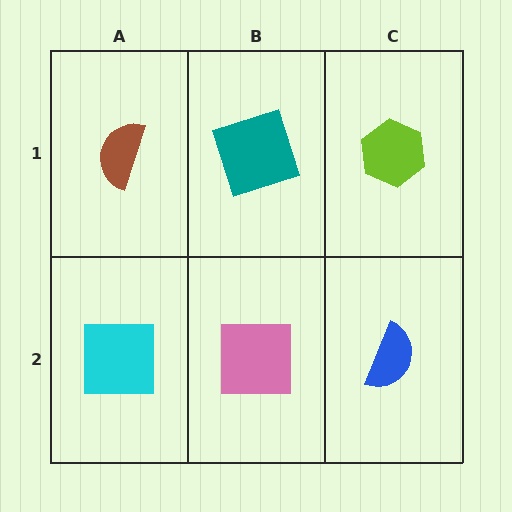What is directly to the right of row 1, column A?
A teal square.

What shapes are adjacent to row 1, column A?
A cyan square (row 2, column A), a teal square (row 1, column B).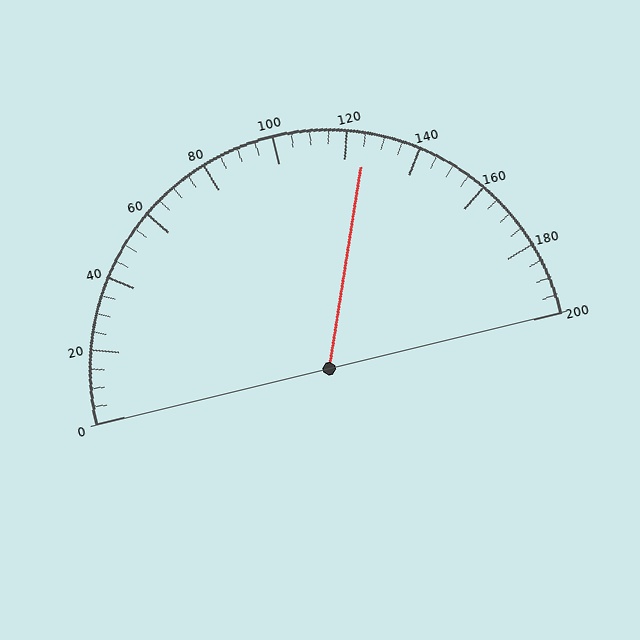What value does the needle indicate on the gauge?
The needle indicates approximately 125.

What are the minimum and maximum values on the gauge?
The gauge ranges from 0 to 200.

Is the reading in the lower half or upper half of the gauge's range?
The reading is in the upper half of the range (0 to 200).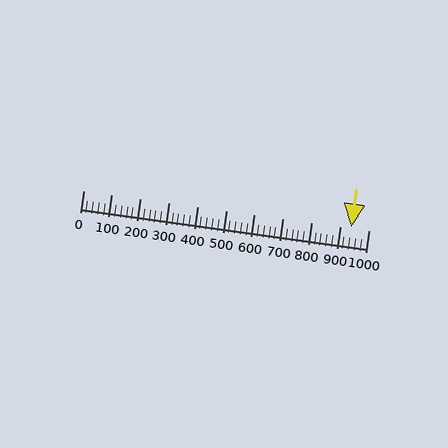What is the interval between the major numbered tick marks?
The major tick marks are spaced 100 units apart.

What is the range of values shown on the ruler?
The ruler shows values from 0 to 1000.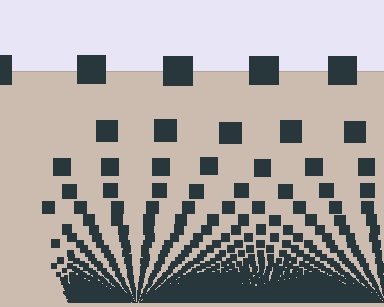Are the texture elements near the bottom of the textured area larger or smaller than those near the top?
Smaller. The gradient is inverted — elements near the bottom are smaller and denser.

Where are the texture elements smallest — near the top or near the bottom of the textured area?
Near the bottom.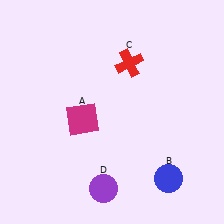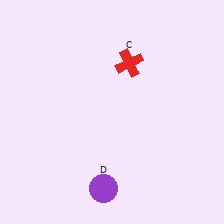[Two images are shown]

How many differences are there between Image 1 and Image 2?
There are 2 differences between the two images.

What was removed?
The blue circle (B), the magenta square (A) were removed in Image 2.